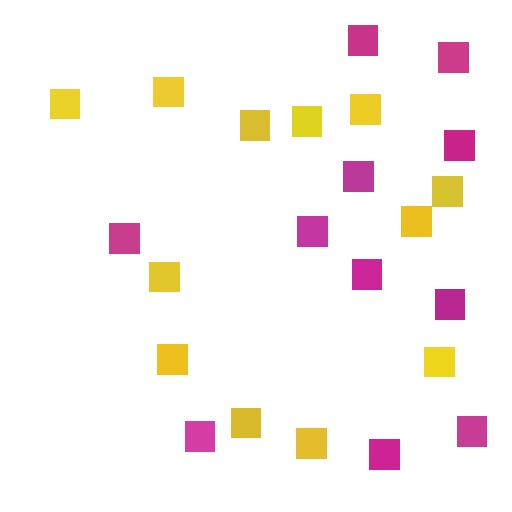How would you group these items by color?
There are 2 groups: one group of yellow squares (12) and one group of magenta squares (11).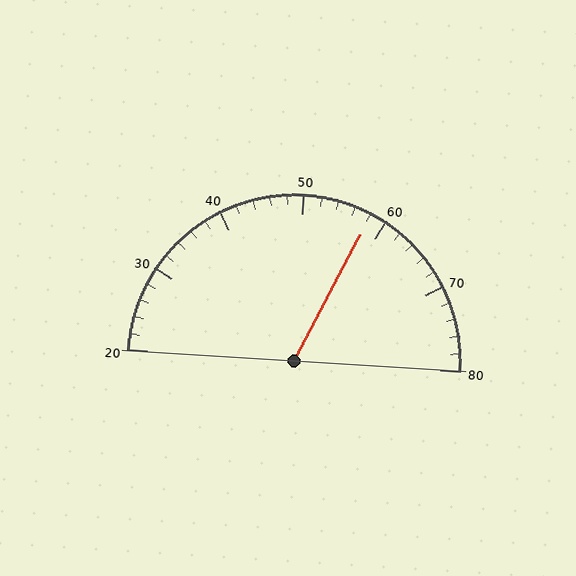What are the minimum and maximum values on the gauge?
The gauge ranges from 20 to 80.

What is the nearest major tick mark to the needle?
The nearest major tick mark is 60.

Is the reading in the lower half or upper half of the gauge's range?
The reading is in the upper half of the range (20 to 80).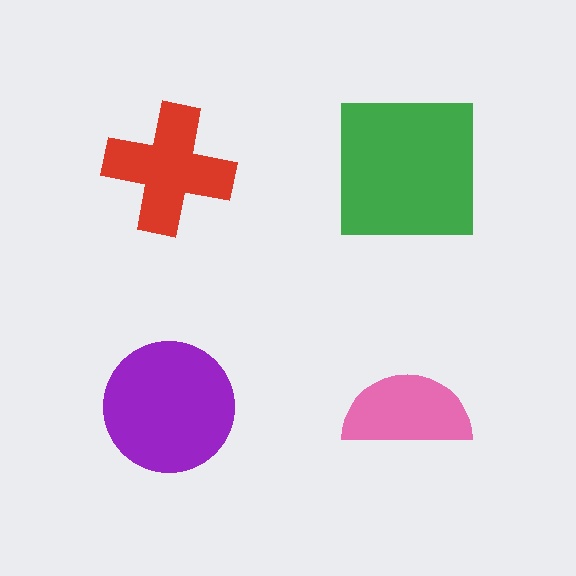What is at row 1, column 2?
A green square.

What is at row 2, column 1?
A purple circle.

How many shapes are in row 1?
2 shapes.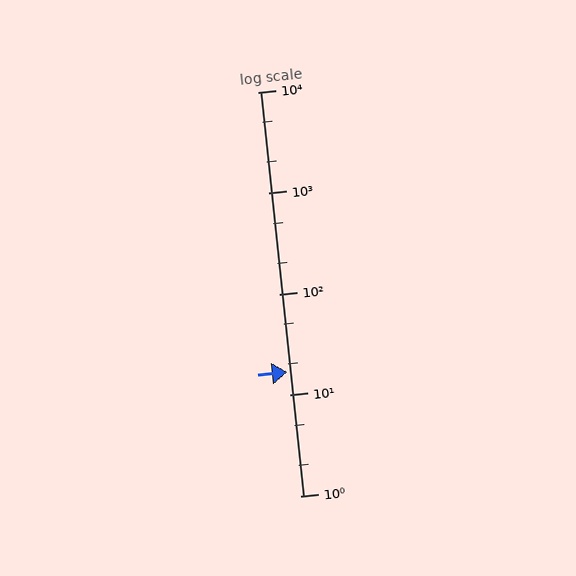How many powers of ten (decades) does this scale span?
The scale spans 4 decades, from 1 to 10000.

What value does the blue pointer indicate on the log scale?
The pointer indicates approximately 17.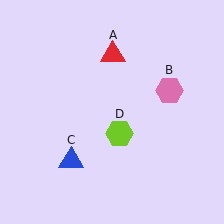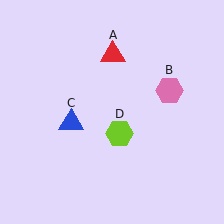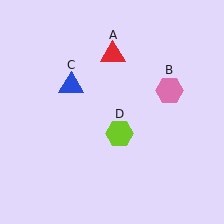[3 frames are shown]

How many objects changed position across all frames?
1 object changed position: blue triangle (object C).